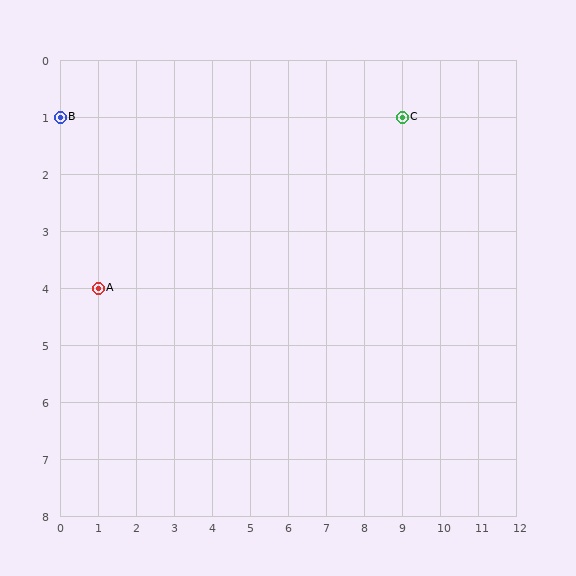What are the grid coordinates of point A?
Point A is at grid coordinates (1, 4).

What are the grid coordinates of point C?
Point C is at grid coordinates (9, 1).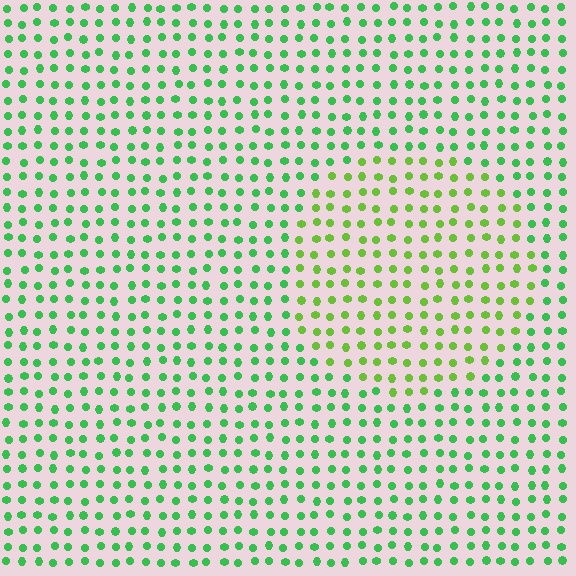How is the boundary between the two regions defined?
The boundary is defined purely by a slight shift in hue (about 33 degrees). Spacing, size, and orientation are identical on both sides.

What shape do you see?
I see a circle.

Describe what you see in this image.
The image is filled with small green elements in a uniform arrangement. A circle-shaped region is visible where the elements are tinted to a slightly different hue, forming a subtle color boundary.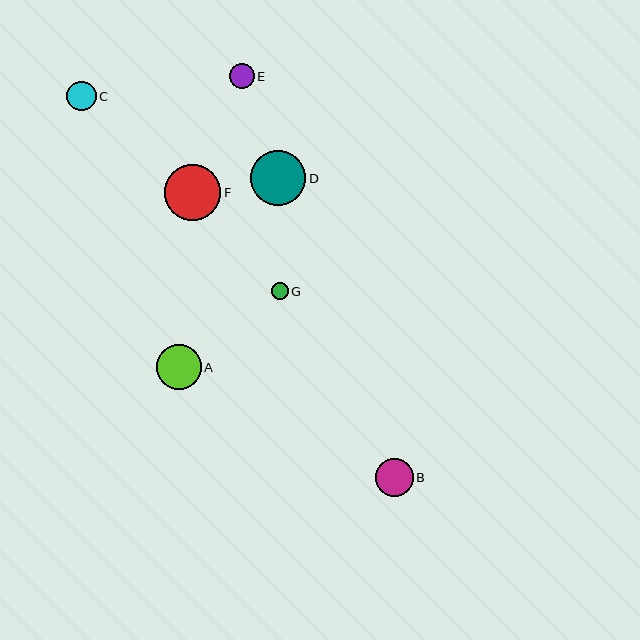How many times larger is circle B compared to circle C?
Circle B is approximately 1.3 times the size of circle C.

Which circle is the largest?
Circle F is the largest with a size of approximately 56 pixels.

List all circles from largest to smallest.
From largest to smallest: F, D, A, B, C, E, G.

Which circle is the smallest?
Circle G is the smallest with a size of approximately 17 pixels.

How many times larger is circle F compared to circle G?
Circle F is approximately 3.3 times the size of circle G.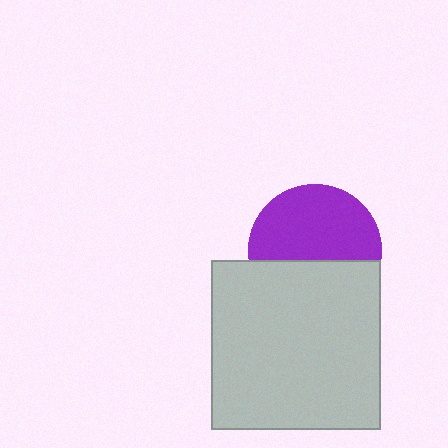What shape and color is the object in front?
The object in front is a light gray square.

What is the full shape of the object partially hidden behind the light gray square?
The partially hidden object is a purple circle.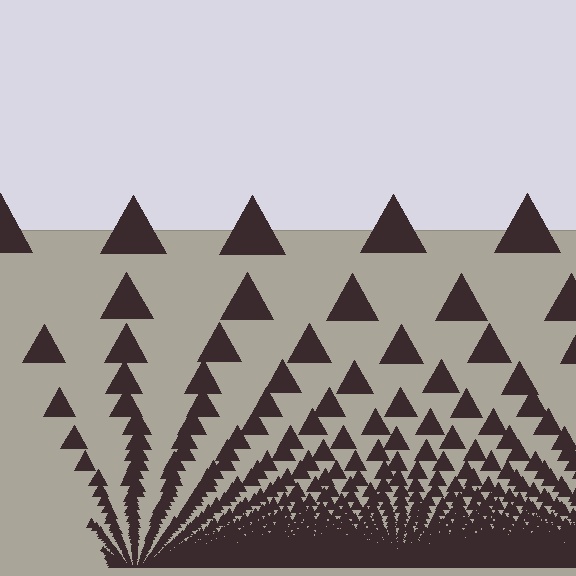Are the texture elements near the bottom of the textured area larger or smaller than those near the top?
Smaller. The gradient is inverted — elements near the bottom are smaller and denser.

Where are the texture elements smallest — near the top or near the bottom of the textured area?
Near the bottom.